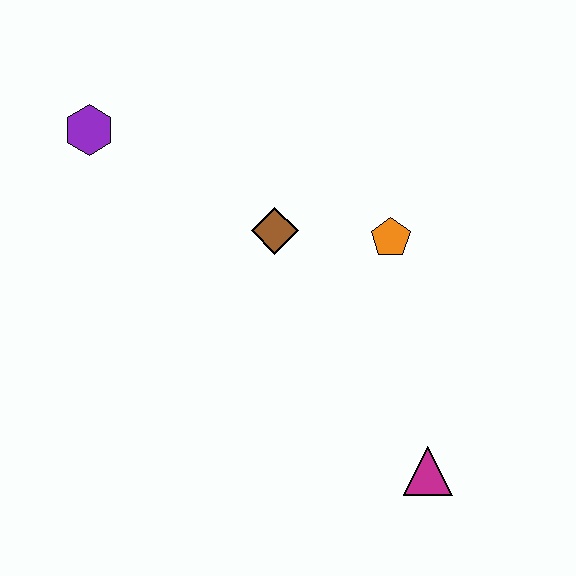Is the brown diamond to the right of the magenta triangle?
No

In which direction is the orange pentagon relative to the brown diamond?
The orange pentagon is to the right of the brown diamond.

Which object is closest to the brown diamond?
The orange pentagon is closest to the brown diamond.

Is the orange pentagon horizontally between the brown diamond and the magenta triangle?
Yes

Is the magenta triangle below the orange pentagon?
Yes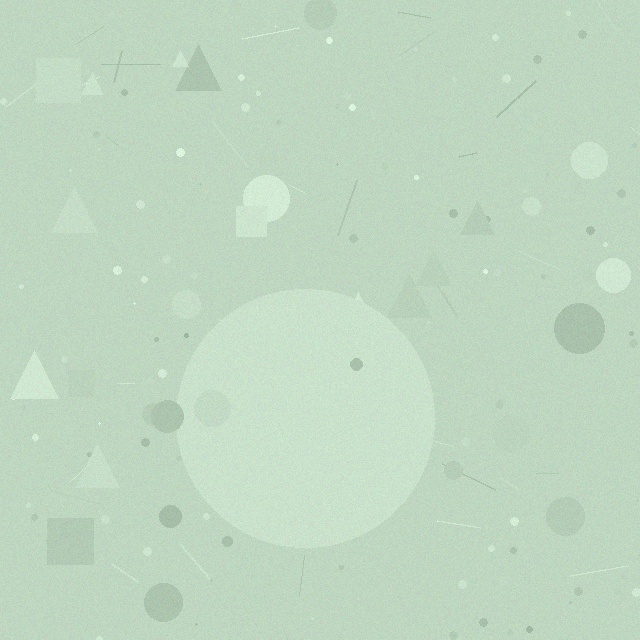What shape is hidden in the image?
A circle is hidden in the image.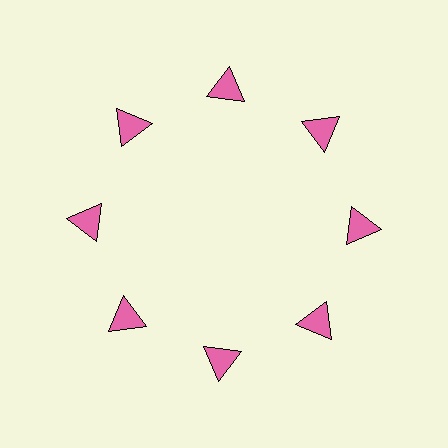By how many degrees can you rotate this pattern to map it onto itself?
The pattern maps onto itself every 45 degrees of rotation.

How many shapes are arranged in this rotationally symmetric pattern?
There are 8 shapes, arranged in 8 groups of 1.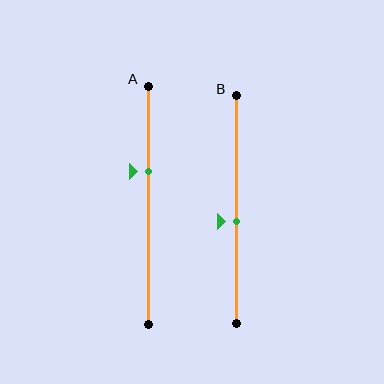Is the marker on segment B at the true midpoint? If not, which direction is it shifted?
No, the marker on segment B is shifted downward by about 5% of the segment length.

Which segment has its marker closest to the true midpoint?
Segment B has its marker closest to the true midpoint.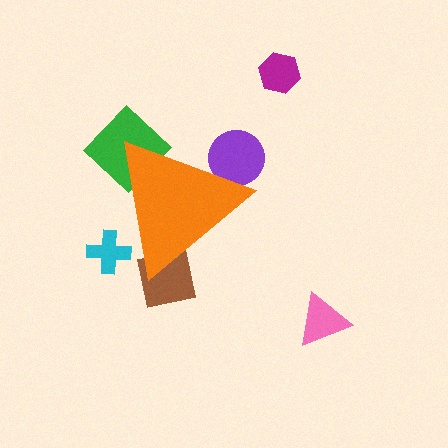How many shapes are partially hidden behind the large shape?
4 shapes are partially hidden.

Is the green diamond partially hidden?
Yes, the green diamond is partially hidden behind the orange triangle.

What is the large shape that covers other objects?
An orange triangle.